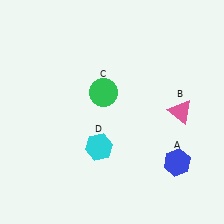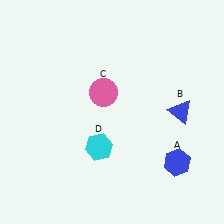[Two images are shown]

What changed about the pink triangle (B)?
In Image 1, B is pink. In Image 2, it changed to blue.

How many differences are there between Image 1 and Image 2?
There are 2 differences between the two images.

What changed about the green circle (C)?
In Image 1, C is green. In Image 2, it changed to pink.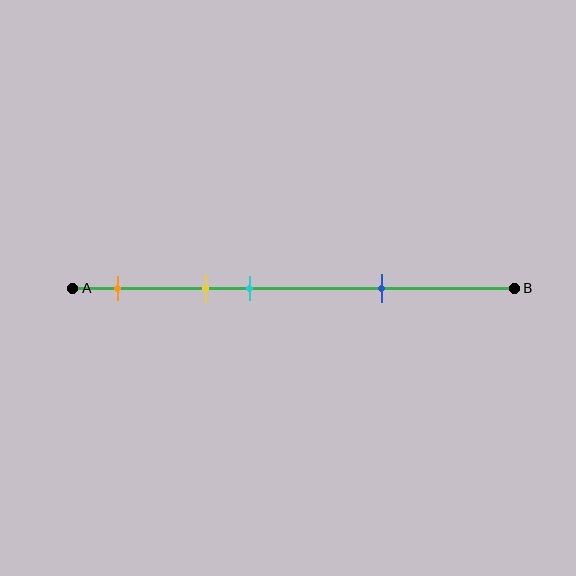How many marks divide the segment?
There are 4 marks dividing the segment.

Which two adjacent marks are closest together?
The yellow and cyan marks are the closest adjacent pair.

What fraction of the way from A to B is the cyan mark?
The cyan mark is approximately 40% (0.4) of the way from A to B.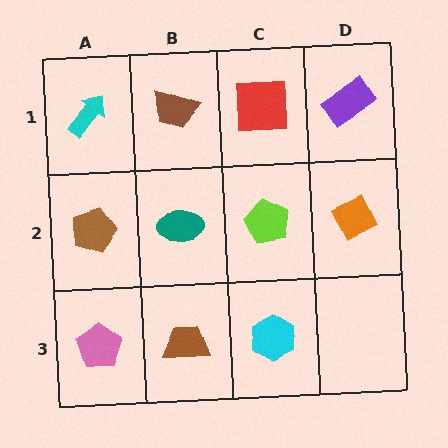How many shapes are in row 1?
4 shapes.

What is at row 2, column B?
A teal ellipse.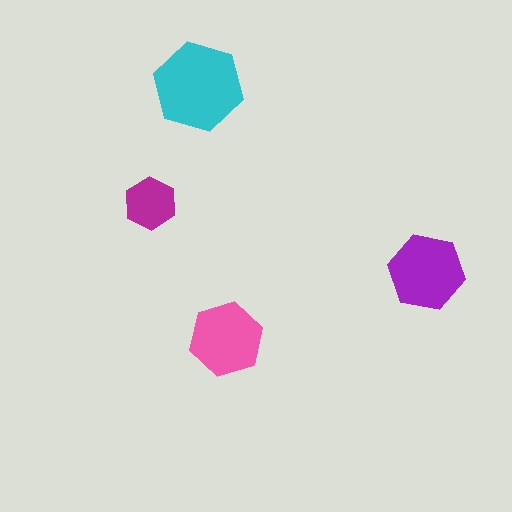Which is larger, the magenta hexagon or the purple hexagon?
The purple one.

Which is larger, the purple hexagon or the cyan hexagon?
The cyan one.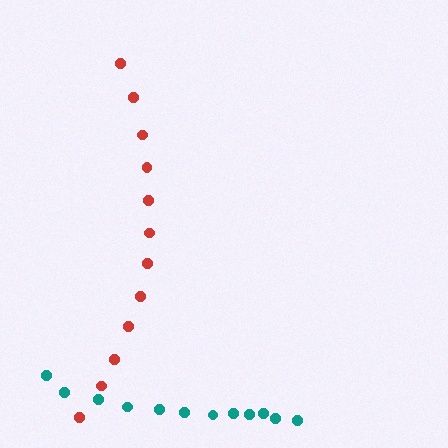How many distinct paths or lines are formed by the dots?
There are 2 distinct paths.